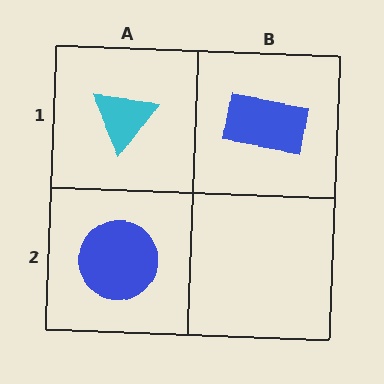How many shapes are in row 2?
1 shape.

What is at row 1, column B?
A blue rectangle.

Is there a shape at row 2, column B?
No, that cell is empty.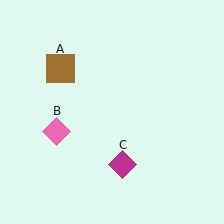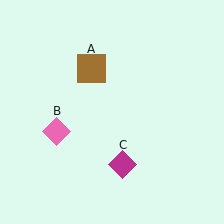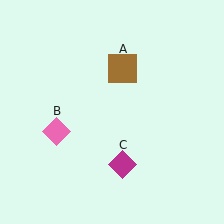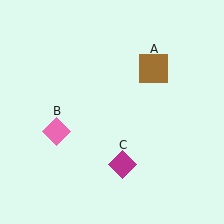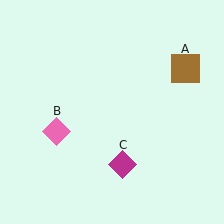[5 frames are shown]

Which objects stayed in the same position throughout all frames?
Pink diamond (object B) and magenta diamond (object C) remained stationary.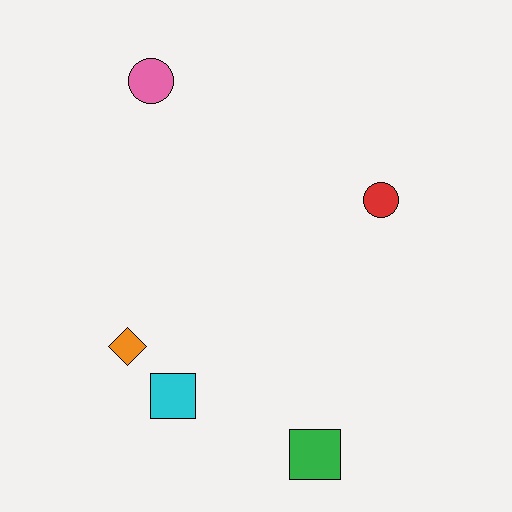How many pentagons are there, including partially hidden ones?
There are no pentagons.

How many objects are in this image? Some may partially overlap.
There are 5 objects.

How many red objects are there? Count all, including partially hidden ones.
There is 1 red object.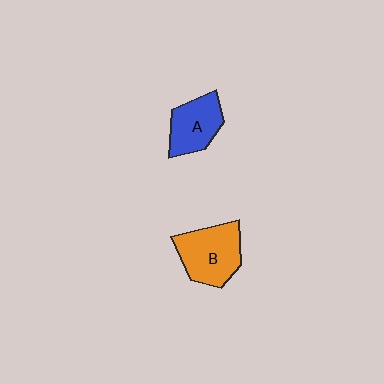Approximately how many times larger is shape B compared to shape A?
Approximately 1.3 times.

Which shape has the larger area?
Shape B (orange).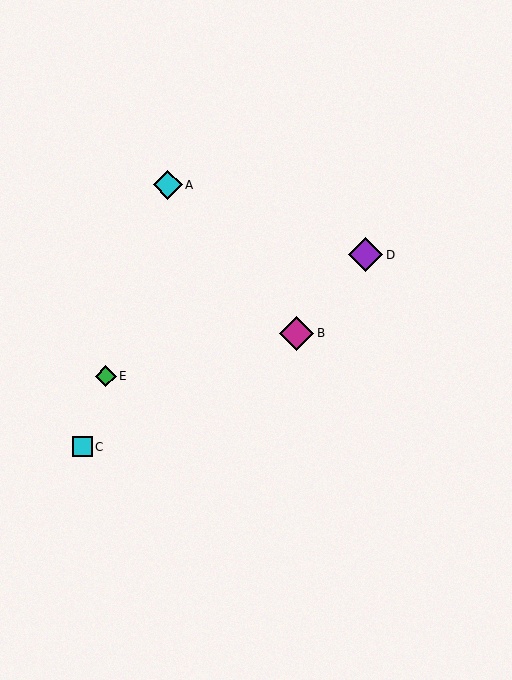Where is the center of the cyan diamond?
The center of the cyan diamond is at (168, 185).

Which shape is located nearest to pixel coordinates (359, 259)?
The purple diamond (labeled D) at (366, 255) is nearest to that location.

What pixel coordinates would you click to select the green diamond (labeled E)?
Click at (106, 376) to select the green diamond E.